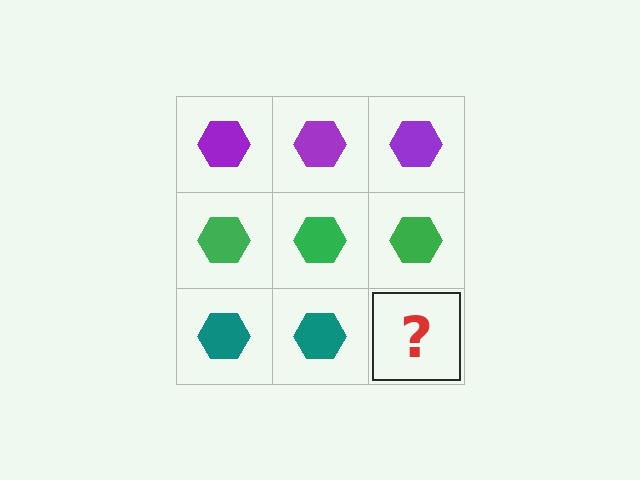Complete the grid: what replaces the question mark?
The question mark should be replaced with a teal hexagon.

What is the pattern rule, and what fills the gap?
The rule is that each row has a consistent color. The gap should be filled with a teal hexagon.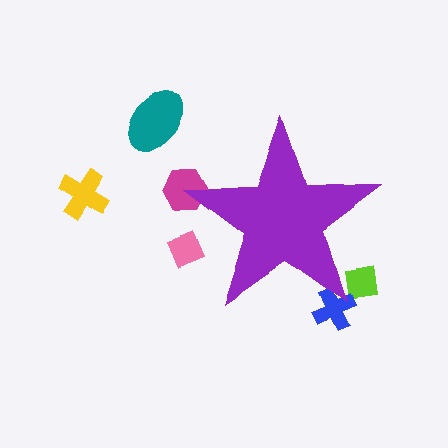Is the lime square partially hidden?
Yes, the lime square is partially hidden behind the purple star.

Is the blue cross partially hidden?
Yes, the blue cross is partially hidden behind the purple star.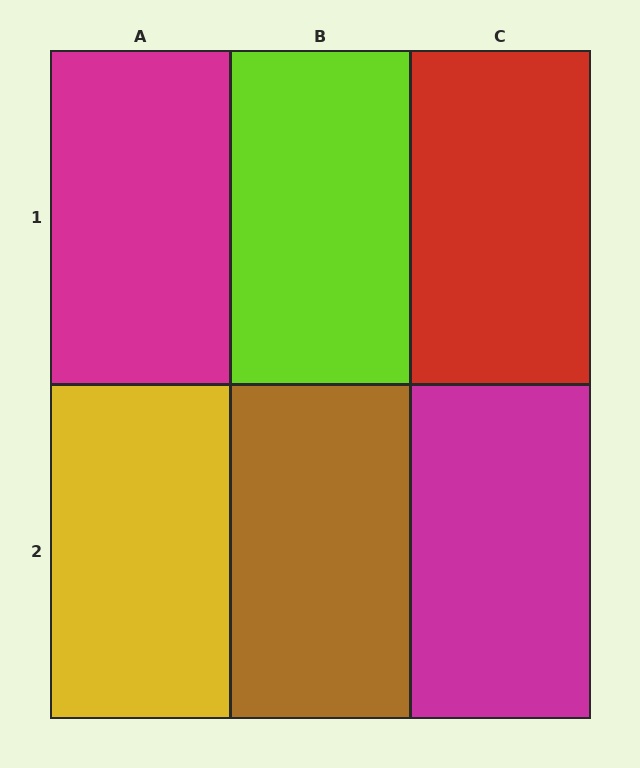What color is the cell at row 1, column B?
Lime.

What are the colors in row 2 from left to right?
Yellow, brown, magenta.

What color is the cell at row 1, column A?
Magenta.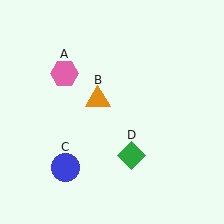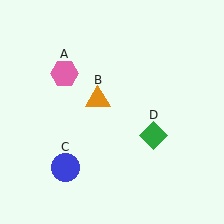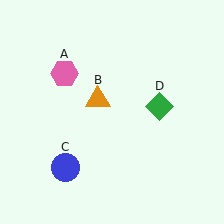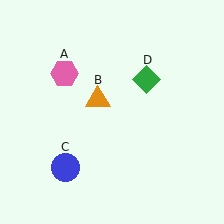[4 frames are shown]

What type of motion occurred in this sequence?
The green diamond (object D) rotated counterclockwise around the center of the scene.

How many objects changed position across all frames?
1 object changed position: green diamond (object D).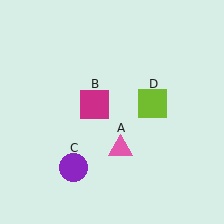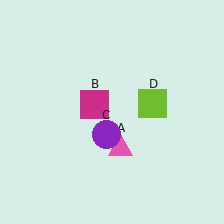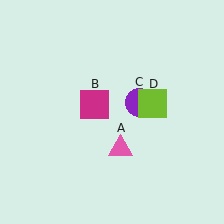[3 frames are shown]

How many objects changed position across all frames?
1 object changed position: purple circle (object C).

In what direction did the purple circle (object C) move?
The purple circle (object C) moved up and to the right.